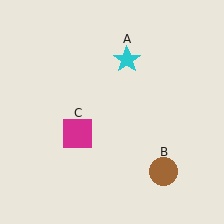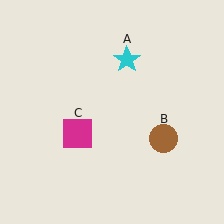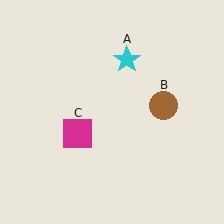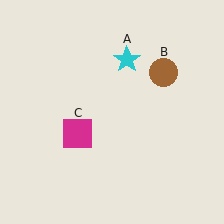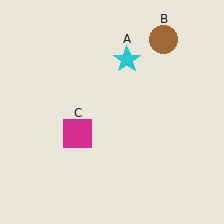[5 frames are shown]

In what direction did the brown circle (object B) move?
The brown circle (object B) moved up.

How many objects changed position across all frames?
1 object changed position: brown circle (object B).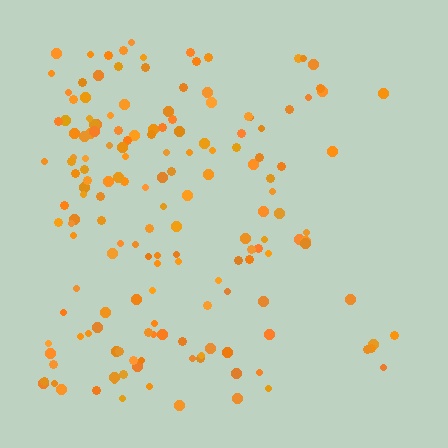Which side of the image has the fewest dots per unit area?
The right.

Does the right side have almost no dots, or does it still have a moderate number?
Still a moderate number, just noticeably fewer than the left.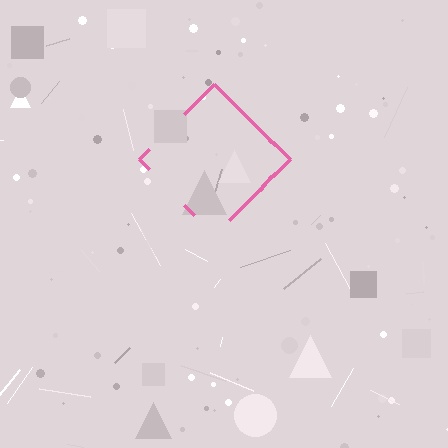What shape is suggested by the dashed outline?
The dashed outline suggests a diamond.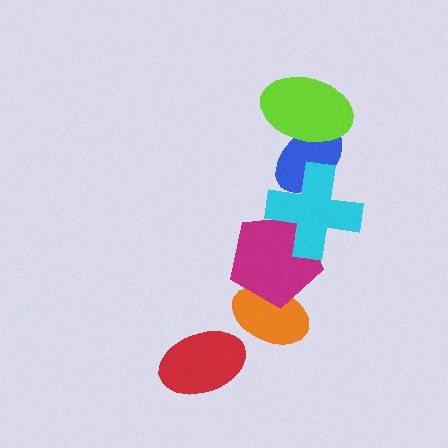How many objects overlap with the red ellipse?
0 objects overlap with the red ellipse.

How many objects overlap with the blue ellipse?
2 objects overlap with the blue ellipse.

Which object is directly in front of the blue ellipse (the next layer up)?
The lime ellipse is directly in front of the blue ellipse.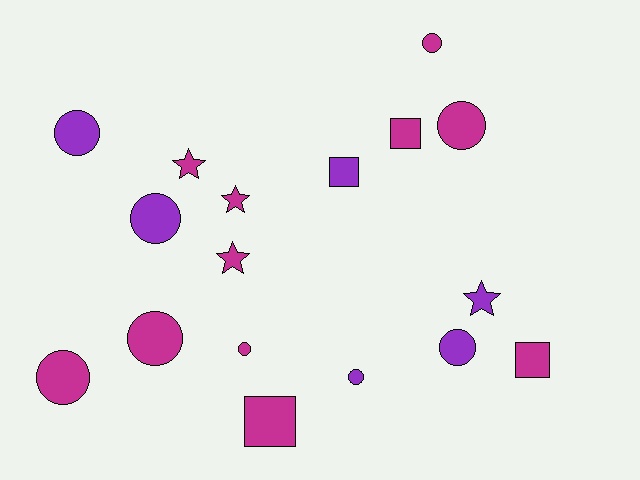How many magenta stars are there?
There are 3 magenta stars.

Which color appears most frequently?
Magenta, with 11 objects.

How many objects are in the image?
There are 17 objects.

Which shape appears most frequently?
Circle, with 9 objects.